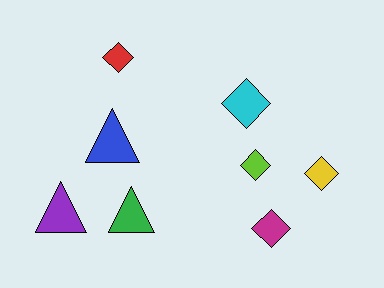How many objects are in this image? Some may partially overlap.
There are 8 objects.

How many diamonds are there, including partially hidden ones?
There are 5 diamonds.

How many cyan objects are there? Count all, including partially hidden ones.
There is 1 cyan object.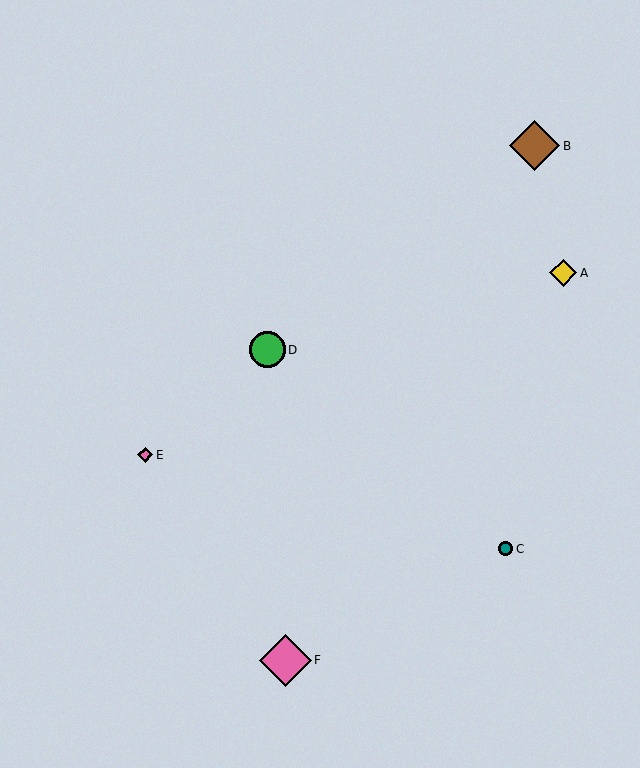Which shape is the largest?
The pink diamond (labeled F) is the largest.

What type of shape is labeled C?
Shape C is a teal circle.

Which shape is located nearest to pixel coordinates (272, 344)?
The green circle (labeled D) at (267, 350) is nearest to that location.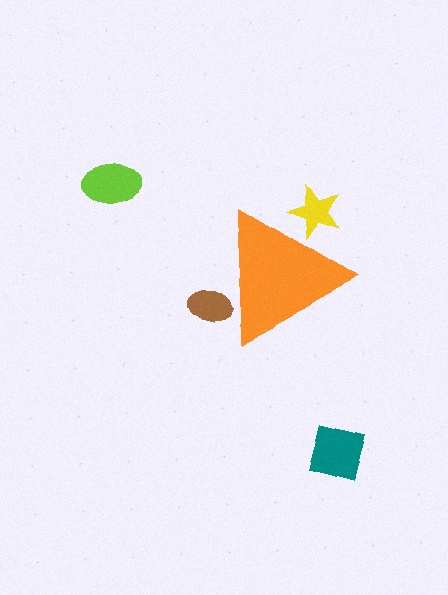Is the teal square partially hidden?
No, the teal square is fully visible.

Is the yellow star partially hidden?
Yes, the yellow star is partially hidden behind the orange triangle.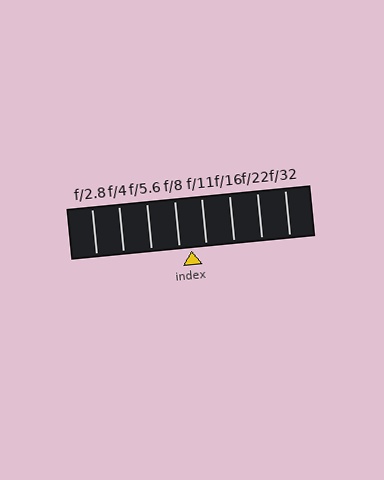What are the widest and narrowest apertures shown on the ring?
The widest aperture shown is f/2.8 and the narrowest is f/32.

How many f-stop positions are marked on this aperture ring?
There are 8 f-stop positions marked.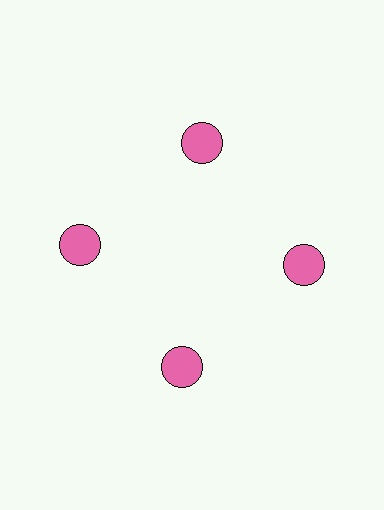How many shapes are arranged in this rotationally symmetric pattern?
There are 4 shapes, arranged in 4 groups of 1.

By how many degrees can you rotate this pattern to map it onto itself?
The pattern maps onto itself every 90 degrees of rotation.